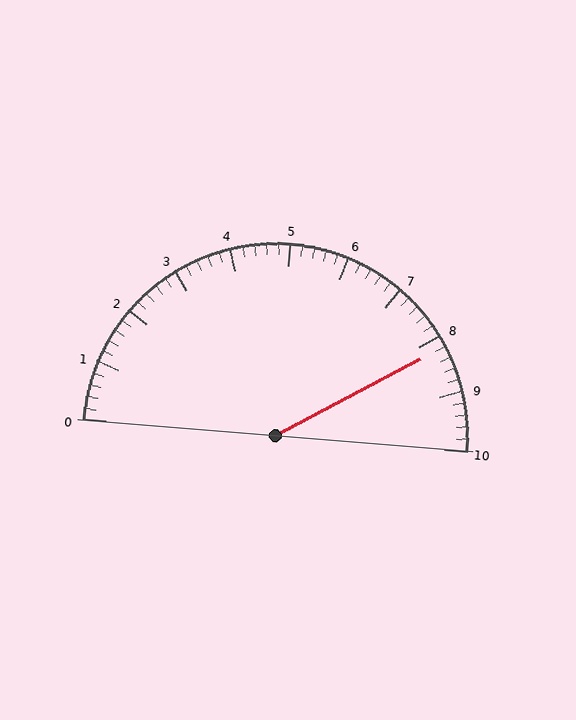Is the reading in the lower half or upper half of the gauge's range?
The reading is in the upper half of the range (0 to 10).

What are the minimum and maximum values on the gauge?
The gauge ranges from 0 to 10.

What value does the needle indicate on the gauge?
The needle indicates approximately 8.2.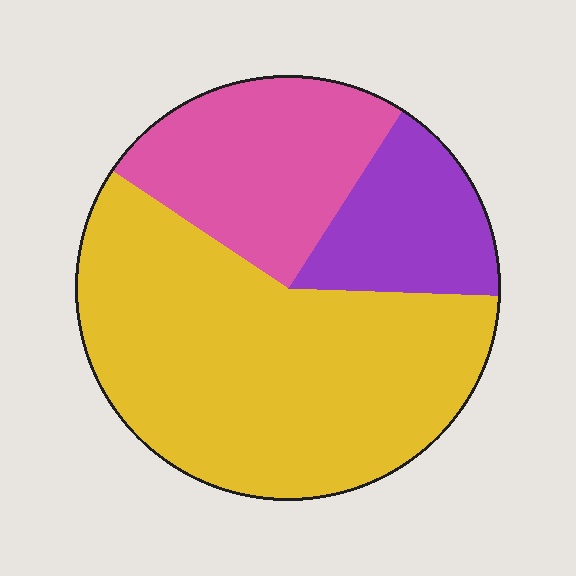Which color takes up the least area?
Purple, at roughly 15%.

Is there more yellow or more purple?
Yellow.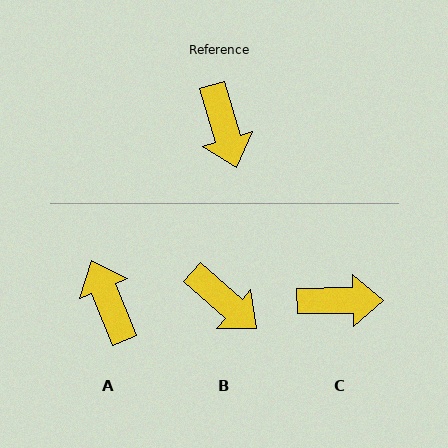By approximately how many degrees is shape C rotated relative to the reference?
Approximately 74 degrees counter-clockwise.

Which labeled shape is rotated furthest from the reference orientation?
A, about 174 degrees away.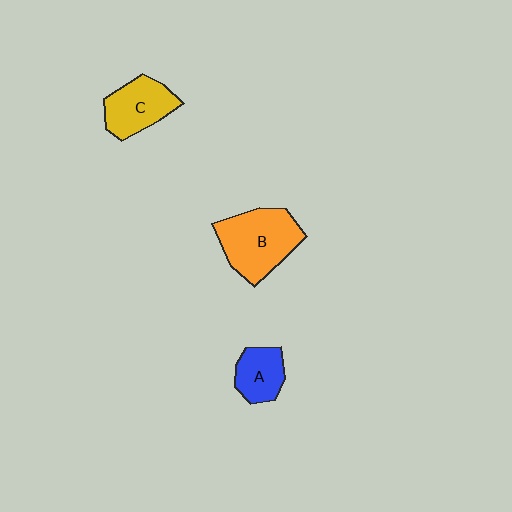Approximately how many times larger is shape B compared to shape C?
Approximately 1.4 times.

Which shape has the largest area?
Shape B (orange).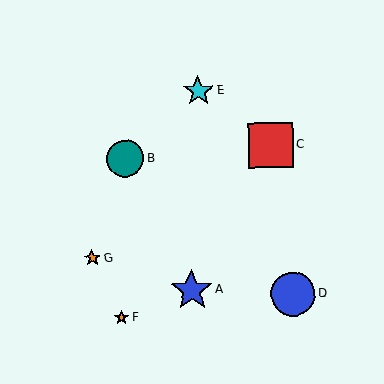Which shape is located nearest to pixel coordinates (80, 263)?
The orange star (labeled G) at (92, 258) is nearest to that location.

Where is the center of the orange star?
The center of the orange star is at (92, 258).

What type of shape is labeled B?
Shape B is a teal circle.